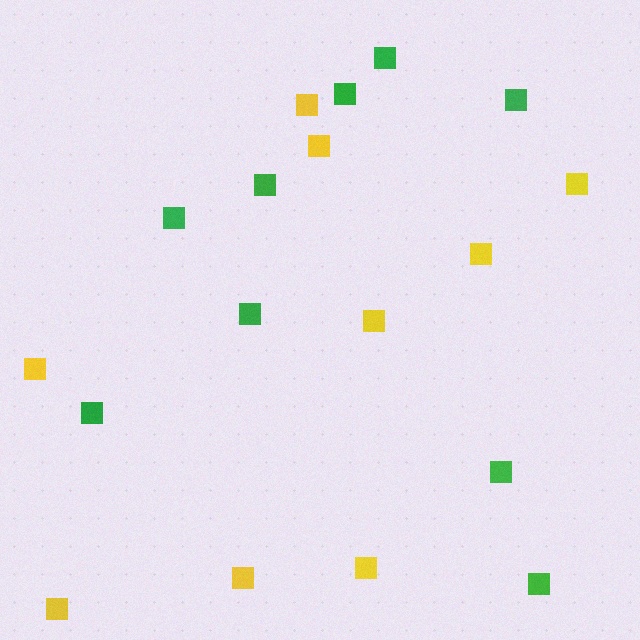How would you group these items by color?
There are 2 groups: one group of yellow squares (9) and one group of green squares (9).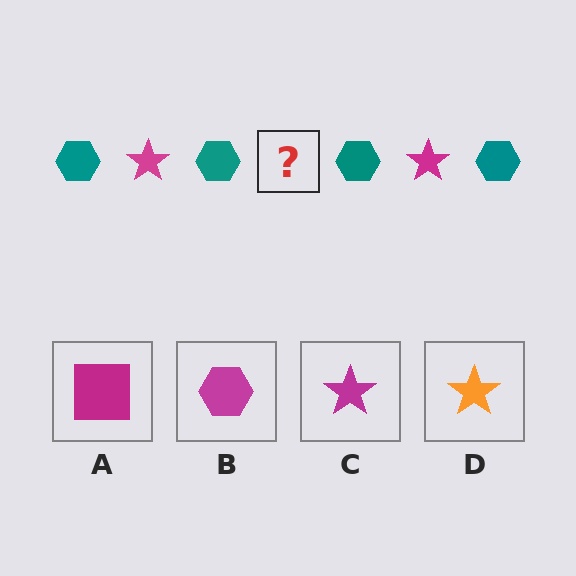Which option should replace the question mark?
Option C.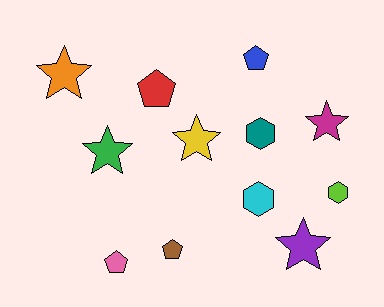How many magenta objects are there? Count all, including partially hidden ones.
There is 1 magenta object.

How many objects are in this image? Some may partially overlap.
There are 12 objects.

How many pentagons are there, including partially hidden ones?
There are 4 pentagons.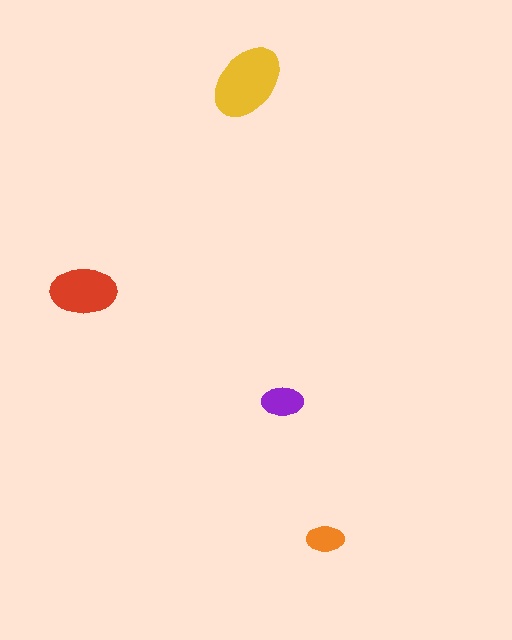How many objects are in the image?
There are 4 objects in the image.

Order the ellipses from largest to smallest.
the yellow one, the red one, the purple one, the orange one.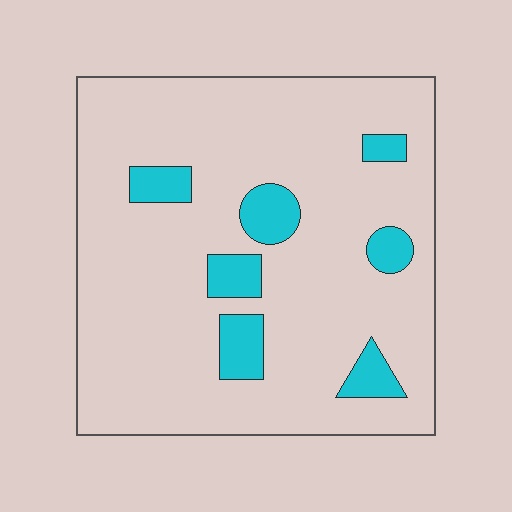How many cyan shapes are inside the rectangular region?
7.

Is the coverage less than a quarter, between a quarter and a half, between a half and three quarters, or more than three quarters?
Less than a quarter.